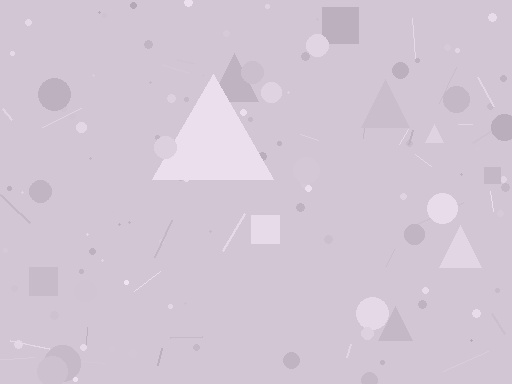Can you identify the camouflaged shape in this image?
The camouflaged shape is a triangle.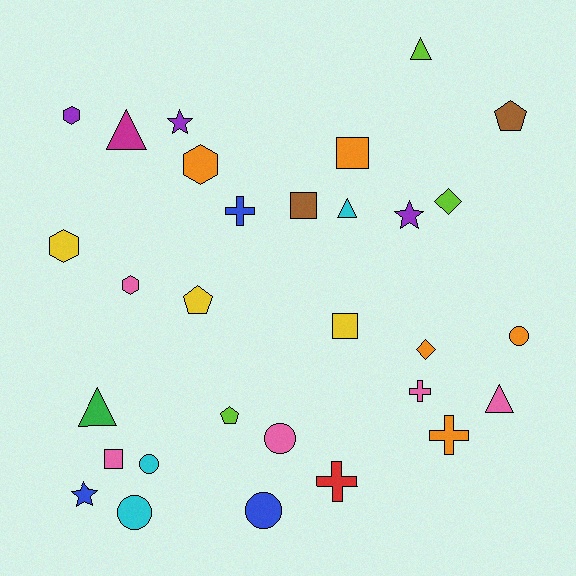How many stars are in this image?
There are 3 stars.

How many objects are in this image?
There are 30 objects.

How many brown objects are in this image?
There are 2 brown objects.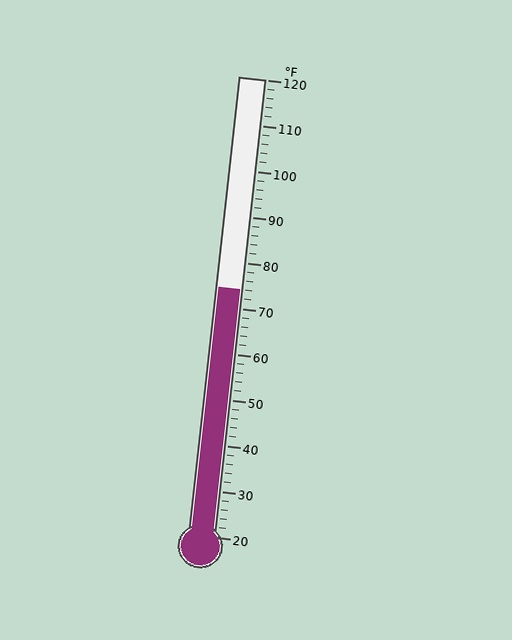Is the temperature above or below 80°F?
The temperature is below 80°F.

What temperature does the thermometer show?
The thermometer shows approximately 74°F.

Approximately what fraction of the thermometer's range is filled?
The thermometer is filled to approximately 55% of its range.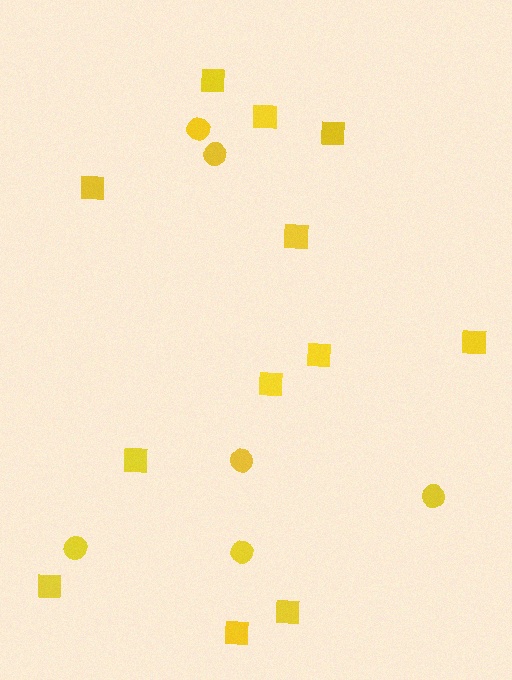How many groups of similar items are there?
There are 2 groups: one group of squares (12) and one group of circles (6).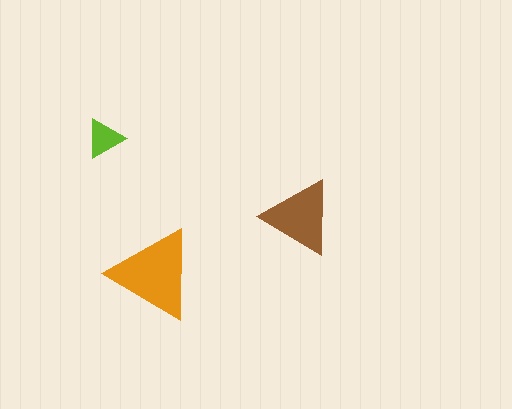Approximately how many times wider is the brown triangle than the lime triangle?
About 2 times wider.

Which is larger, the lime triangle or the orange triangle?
The orange one.